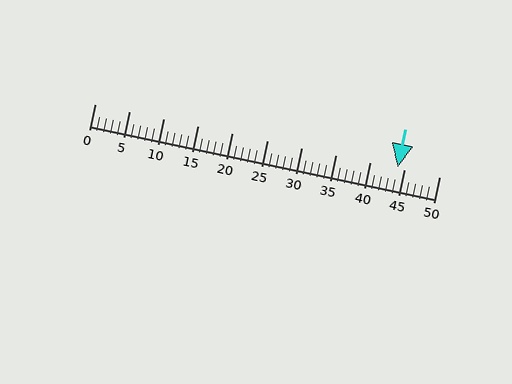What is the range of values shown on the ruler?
The ruler shows values from 0 to 50.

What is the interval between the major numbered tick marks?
The major tick marks are spaced 5 units apart.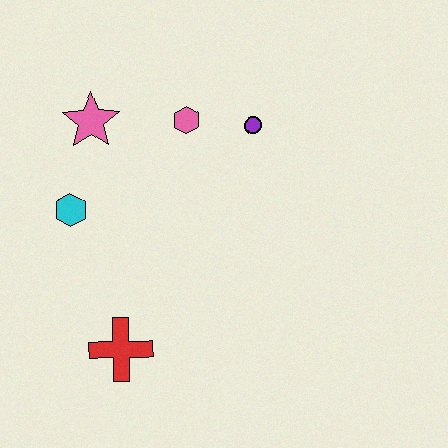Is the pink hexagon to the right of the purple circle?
No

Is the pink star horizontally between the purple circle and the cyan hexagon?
Yes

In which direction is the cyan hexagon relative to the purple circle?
The cyan hexagon is to the left of the purple circle.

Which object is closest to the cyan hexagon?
The pink star is closest to the cyan hexagon.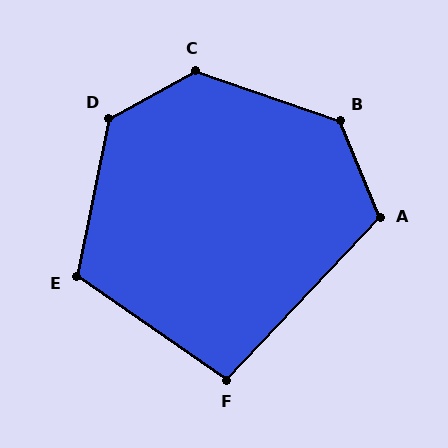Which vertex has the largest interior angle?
C, at approximately 132 degrees.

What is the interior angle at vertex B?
Approximately 131 degrees (obtuse).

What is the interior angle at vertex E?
Approximately 113 degrees (obtuse).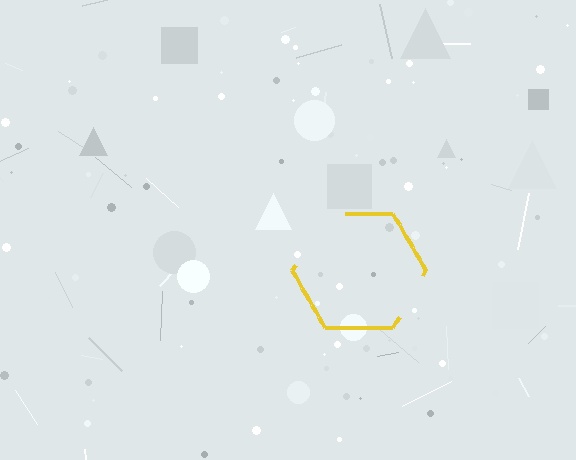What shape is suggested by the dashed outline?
The dashed outline suggests a hexagon.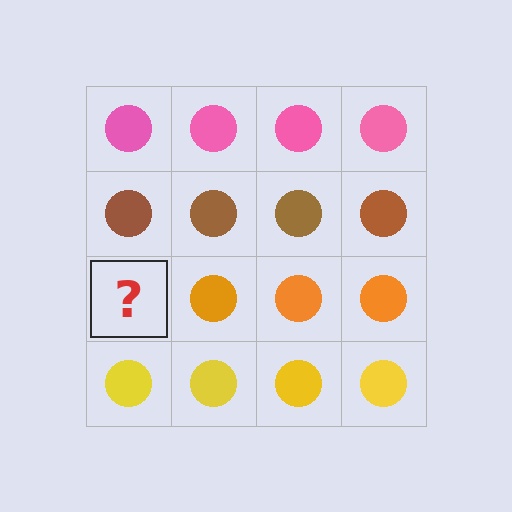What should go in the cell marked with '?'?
The missing cell should contain an orange circle.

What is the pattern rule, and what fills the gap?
The rule is that each row has a consistent color. The gap should be filled with an orange circle.